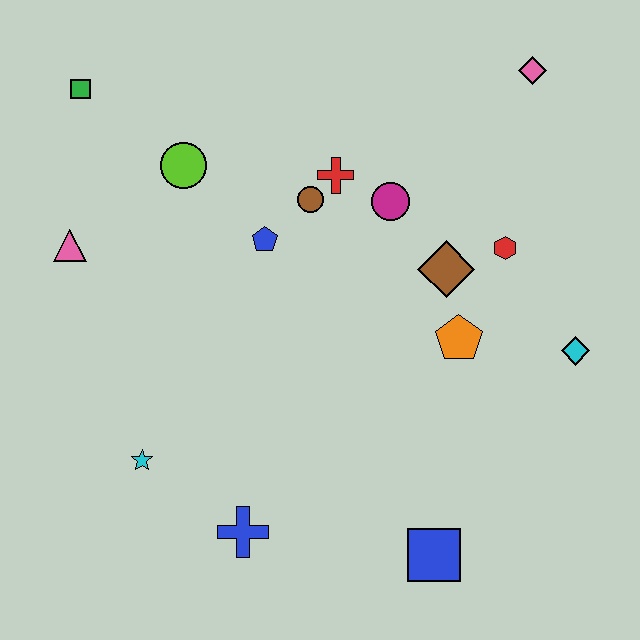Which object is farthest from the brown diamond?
The green square is farthest from the brown diamond.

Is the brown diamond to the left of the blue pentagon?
No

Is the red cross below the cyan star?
No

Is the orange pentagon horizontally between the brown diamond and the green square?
No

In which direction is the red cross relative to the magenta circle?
The red cross is to the left of the magenta circle.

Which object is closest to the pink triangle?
The lime circle is closest to the pink triangle.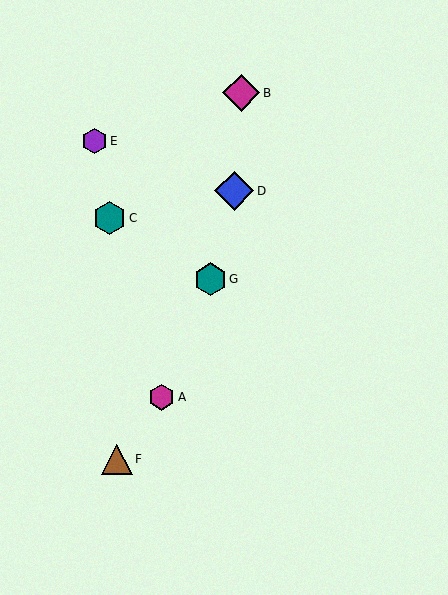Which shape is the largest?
The blue diamond (labeled D) is the largest.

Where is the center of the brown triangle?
The center of the brown triangle is at (117, 459).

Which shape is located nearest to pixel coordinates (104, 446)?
The brown triangle (labeled F) at (117, 459) is nearest to that location.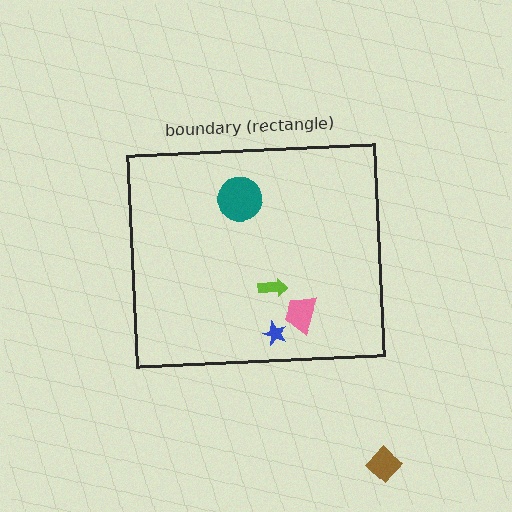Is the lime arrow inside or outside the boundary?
Inside.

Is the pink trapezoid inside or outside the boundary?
Inside.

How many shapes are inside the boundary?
4 inside, 1 outside.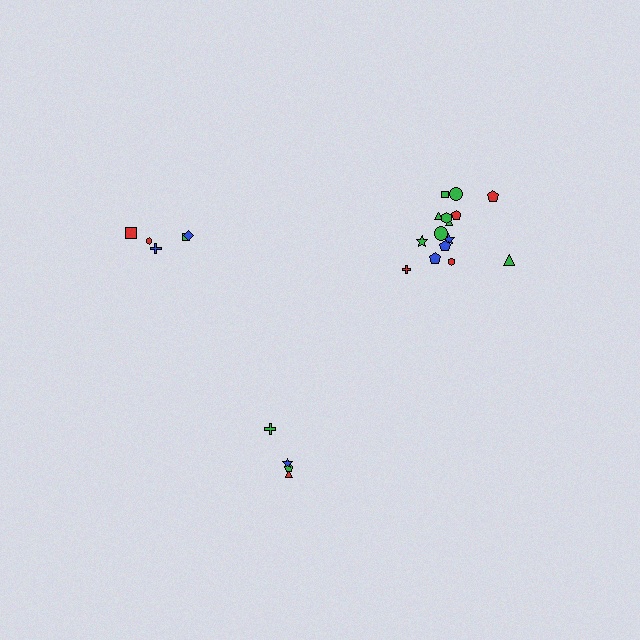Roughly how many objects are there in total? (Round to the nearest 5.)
Roughly 25 objects in total.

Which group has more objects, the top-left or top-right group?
The top-right group.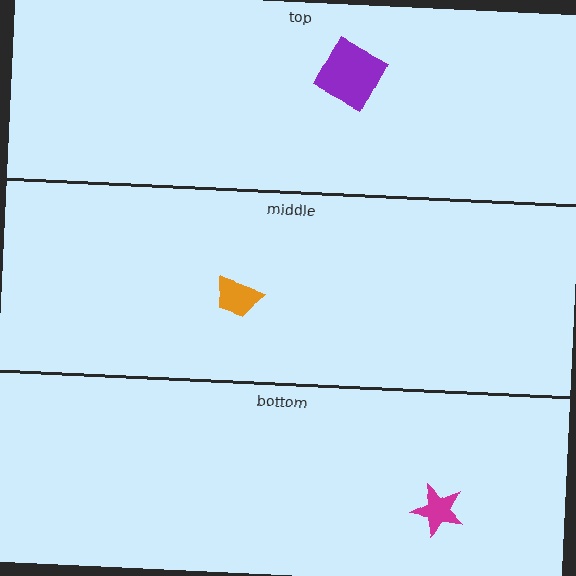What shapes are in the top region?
The purple square.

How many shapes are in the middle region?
1.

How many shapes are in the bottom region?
1.